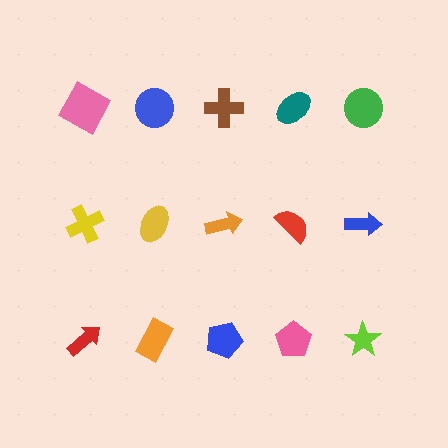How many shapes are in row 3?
5 shapes.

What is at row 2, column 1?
A yellow cross.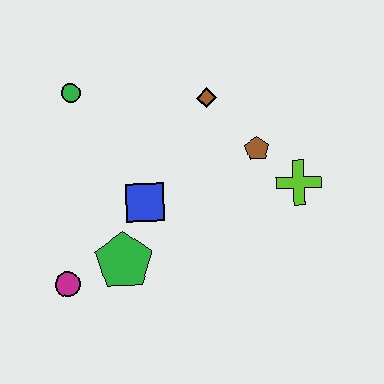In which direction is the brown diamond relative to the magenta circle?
The brown diamond is above the magenta circle.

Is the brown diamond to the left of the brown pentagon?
Yes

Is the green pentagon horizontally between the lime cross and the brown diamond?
No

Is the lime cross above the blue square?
Yes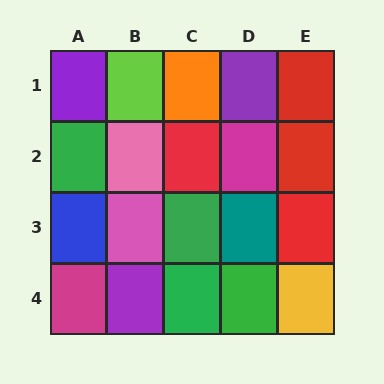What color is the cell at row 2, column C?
Red.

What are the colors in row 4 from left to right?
Magenta, purple, green, green, yellow.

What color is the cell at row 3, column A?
Blue.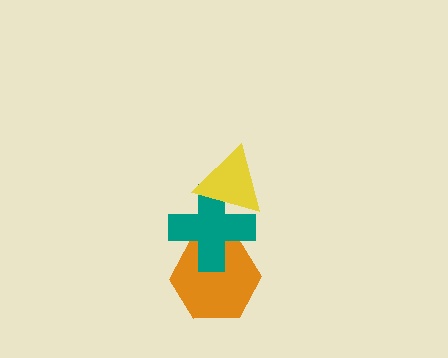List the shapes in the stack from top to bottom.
From top to bottom: the yellow triangle, the teal cross, the orange hexagon.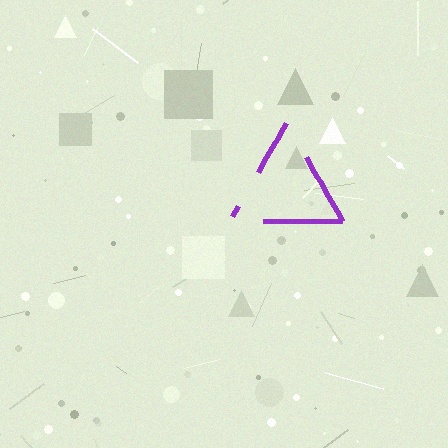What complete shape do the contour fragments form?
The contour fragments form a triangle.